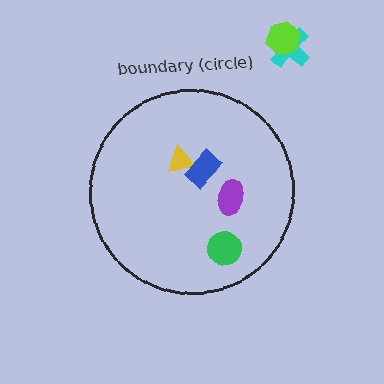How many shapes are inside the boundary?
4 inside, 2 outside.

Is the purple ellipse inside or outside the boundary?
Inside.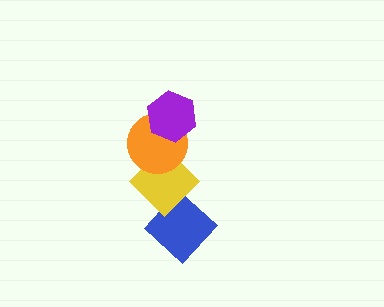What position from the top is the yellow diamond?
The yellow diamond is 3rd from the top.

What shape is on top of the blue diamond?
The yellow diamond is on top of the blue diamond.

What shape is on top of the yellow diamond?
The orange circle is on top of the yellow diamond.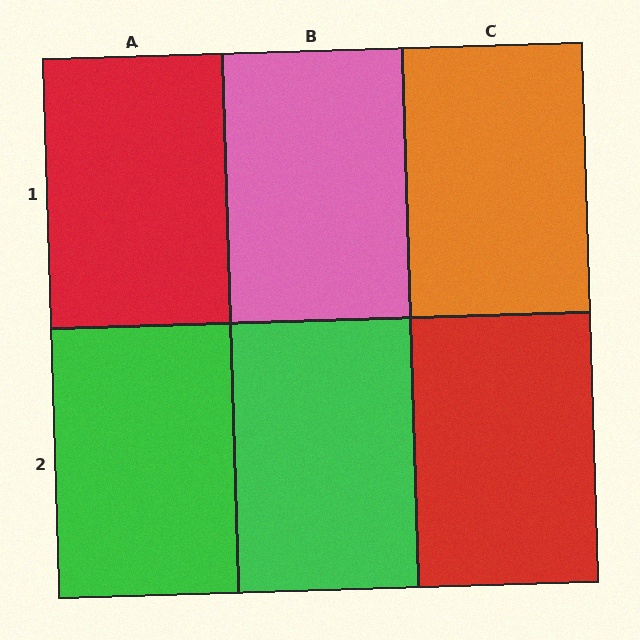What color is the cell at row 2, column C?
Red.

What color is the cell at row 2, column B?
Green.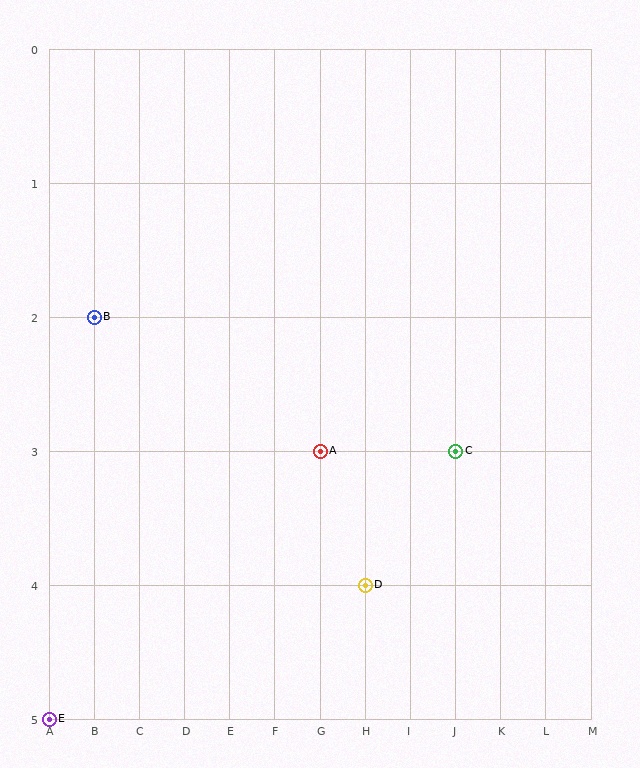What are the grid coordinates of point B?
Point B is at grid coordinates (B, 2).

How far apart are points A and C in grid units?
Points A and C are 3 columns apart.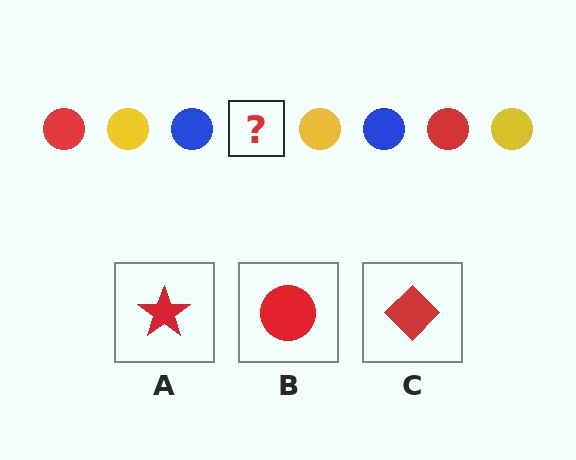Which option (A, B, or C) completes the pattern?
B.